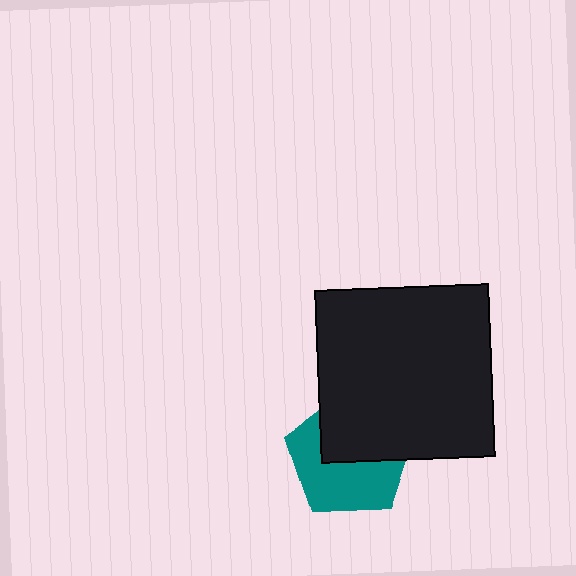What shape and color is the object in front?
The object in front is a black square.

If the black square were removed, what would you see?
You would see the complete teal pentagon.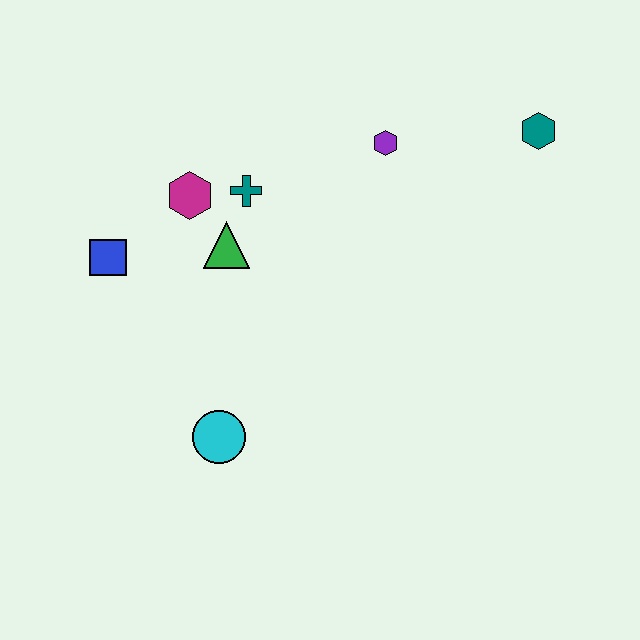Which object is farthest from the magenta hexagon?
The teal hexagon is farthest from the magenta hexagon.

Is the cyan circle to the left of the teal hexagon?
Yes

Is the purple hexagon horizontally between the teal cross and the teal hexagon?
Yes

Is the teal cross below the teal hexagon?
Yes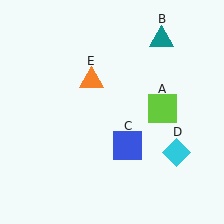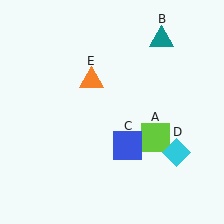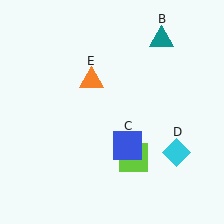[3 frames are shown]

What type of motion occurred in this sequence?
The lime square (object A) rotated clockwise around the center of the scene.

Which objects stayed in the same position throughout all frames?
Teal triangle (object B) and blue square (object C) and cyan diamond (object D) and orange triangle (object E) remained stationary.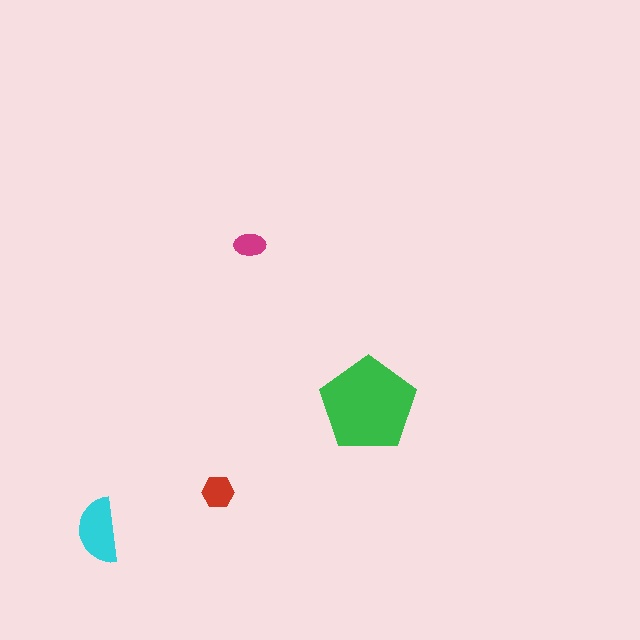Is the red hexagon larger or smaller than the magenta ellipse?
Larger.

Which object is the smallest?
The magenta ellipse.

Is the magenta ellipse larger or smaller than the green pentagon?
Smaller.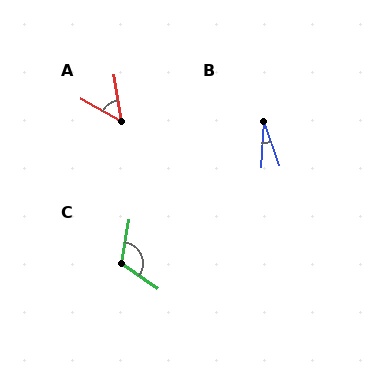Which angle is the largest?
C, at approximately 115 degrees.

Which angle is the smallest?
B, at approximately 23 degrees.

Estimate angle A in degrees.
Approximately 51 degrees.